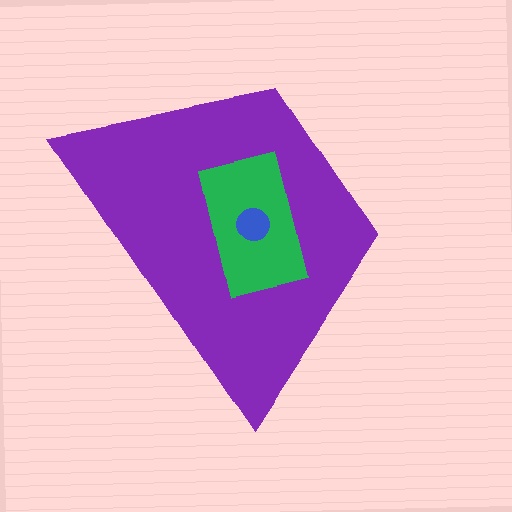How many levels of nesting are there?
3.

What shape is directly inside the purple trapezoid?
The green rectangle.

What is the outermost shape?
The purple trapezoid.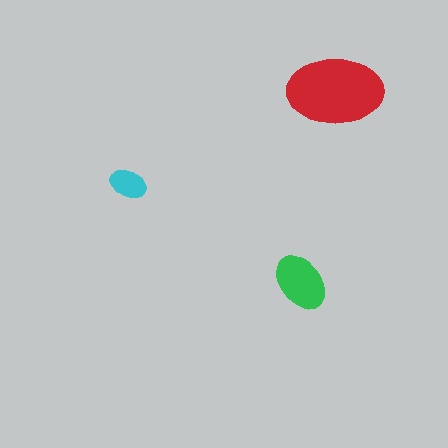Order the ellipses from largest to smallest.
the red one, the green one, the cyan one.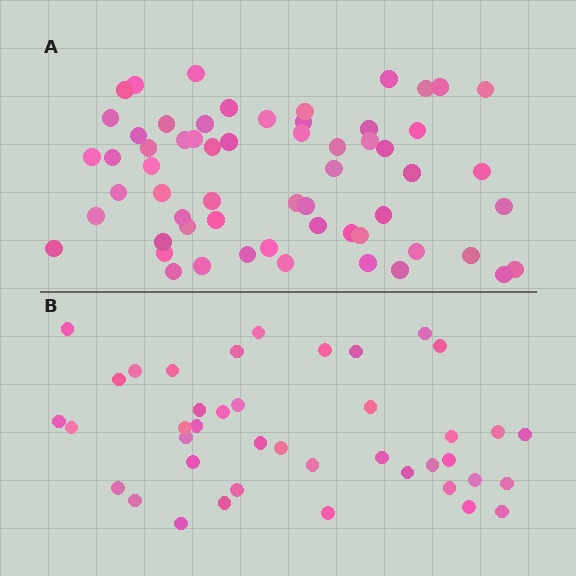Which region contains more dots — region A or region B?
Region A (the top region) has more dots.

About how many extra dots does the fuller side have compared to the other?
Region A has approximately 20 more dots than region B.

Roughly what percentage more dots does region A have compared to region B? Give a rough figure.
About 45% more.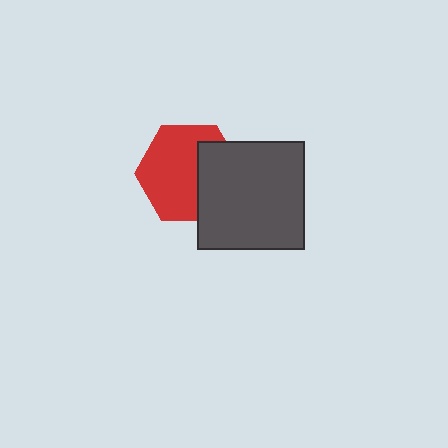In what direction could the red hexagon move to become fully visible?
The red hexagon could move left. That would shift it out from behind the dark gray square entirely.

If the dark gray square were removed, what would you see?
You would see the complete red hexagon.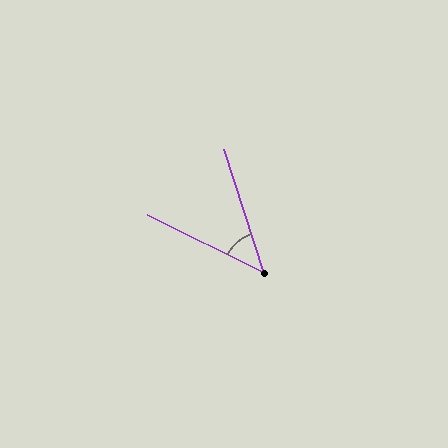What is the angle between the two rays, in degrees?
Approximately 46 degrees.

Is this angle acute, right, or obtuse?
It is acute.